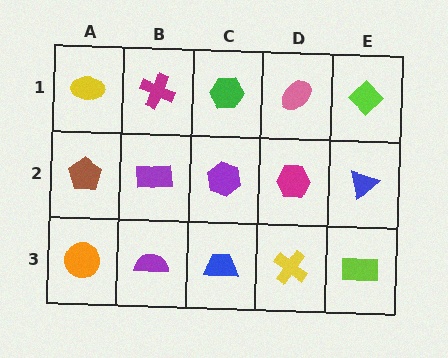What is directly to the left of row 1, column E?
A pink ellipse.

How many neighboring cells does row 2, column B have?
4.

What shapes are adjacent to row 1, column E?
A blue triangle (row 2, column E), a pink ellipse (row 1, column D).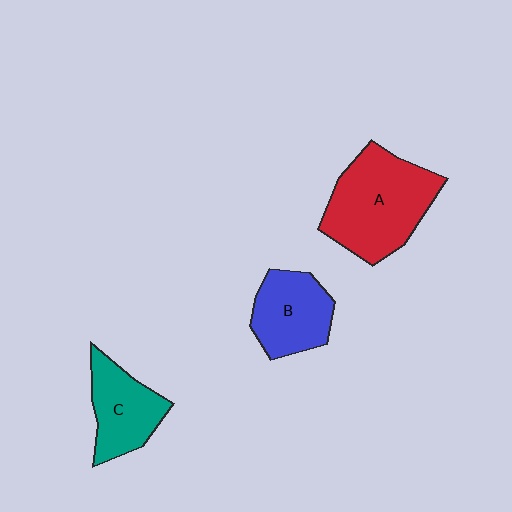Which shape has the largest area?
Shape A (red).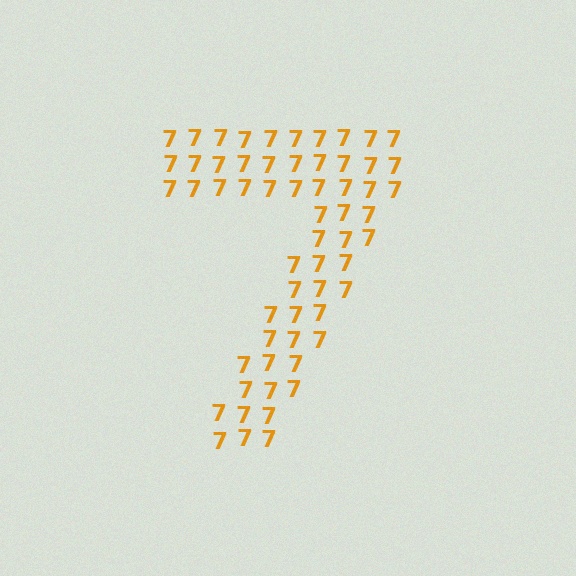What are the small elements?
The small elements are digit 7's.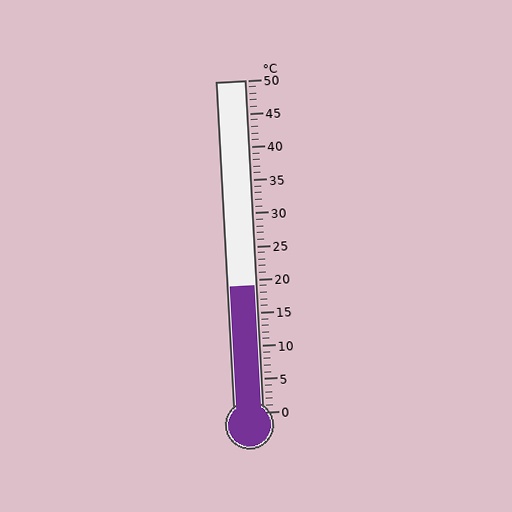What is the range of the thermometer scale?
The thermometer scale ranges from 0°C to 50°C.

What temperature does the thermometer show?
The thermometer shows approximately 19°C.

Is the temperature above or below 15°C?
The temperature is above 15°C.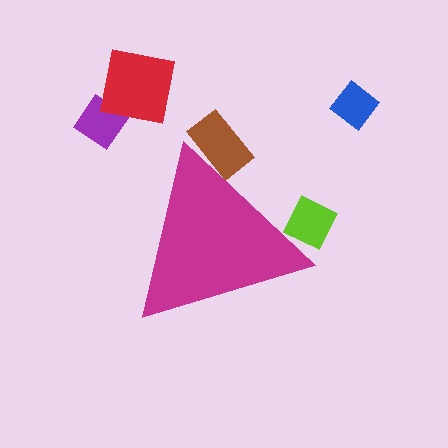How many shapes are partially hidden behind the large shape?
2 shapes are partially hidden.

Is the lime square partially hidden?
Yes, the lime square is partially hidden behind the magenta triangle.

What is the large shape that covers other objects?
A magenta triangle.